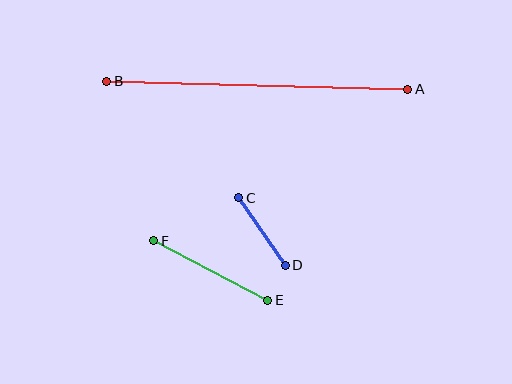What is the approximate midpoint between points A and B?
The midpoint is at approximately (257, 85) pixels.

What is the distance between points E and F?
The distance is approximately 129 pixels.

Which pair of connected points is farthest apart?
Points A and B are farthest apart.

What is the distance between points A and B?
The distance is approximately 301 pixels.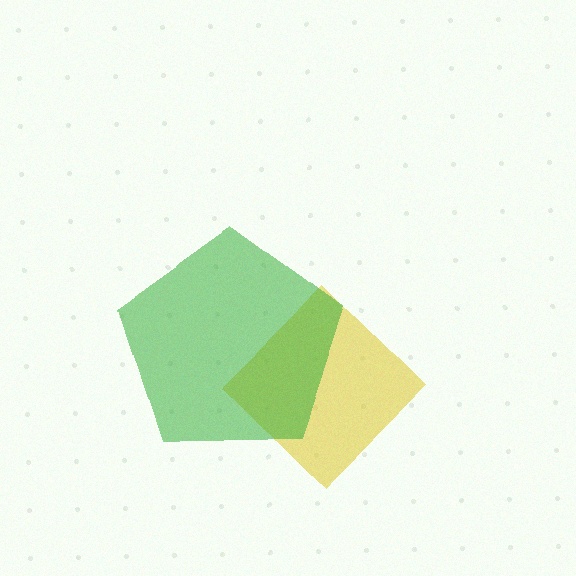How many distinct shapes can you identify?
There are 2 distinct shapes: a yellow diamond, a green pentagon.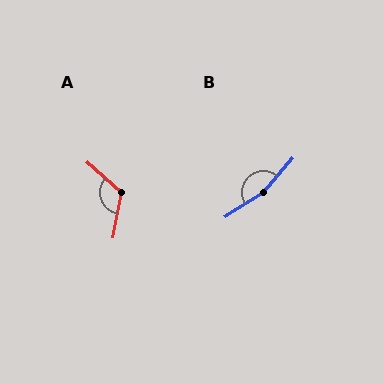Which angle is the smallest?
A, at approximately 121 degrees.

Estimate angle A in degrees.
Approximately 121 degrees.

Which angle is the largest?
B, at approximately 163 degrees.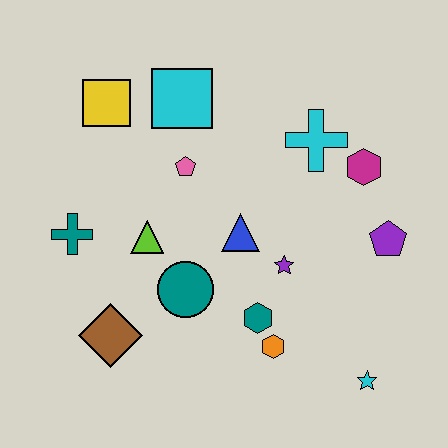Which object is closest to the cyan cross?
The magenta hexagon is closest to the cyan cross.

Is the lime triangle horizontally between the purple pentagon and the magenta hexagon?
No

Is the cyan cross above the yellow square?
No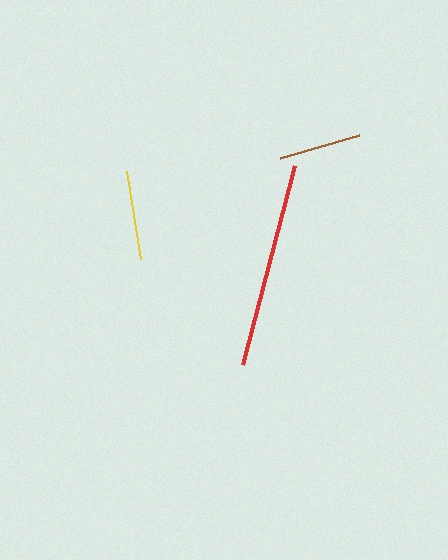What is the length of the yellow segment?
The yellow segment is approximately 89 pixels long.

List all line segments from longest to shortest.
From longest to shortest: red, yellow, brown.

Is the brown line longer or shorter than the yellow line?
The yellow line is longer than the brown line.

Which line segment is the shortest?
The brown line is the shortest at approximately 82 pixels.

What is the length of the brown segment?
The brown segment is approximately 82 pixels long.